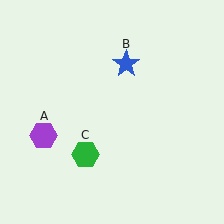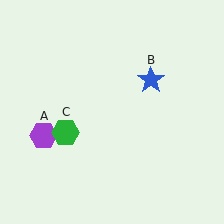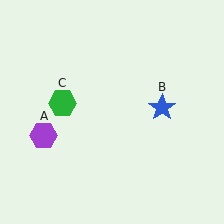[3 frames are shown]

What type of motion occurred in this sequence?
The blue star (object B), green hexagon (object C) rotated clockwise around the center of the scene.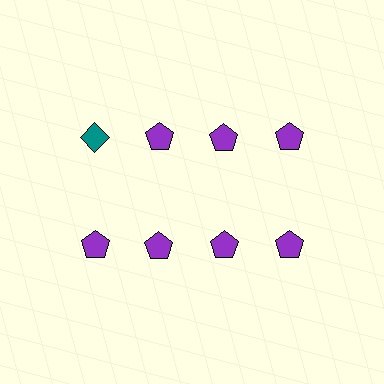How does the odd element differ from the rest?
It differs in both color (teal instead of purple) and shape (diamond instead of pentagon).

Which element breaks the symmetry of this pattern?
The teal diamond in the top row, leftmost column breaks the symmetry. All other shapes are purple pentagons.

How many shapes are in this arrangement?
There are 8 shapes arranged in a grid pattern.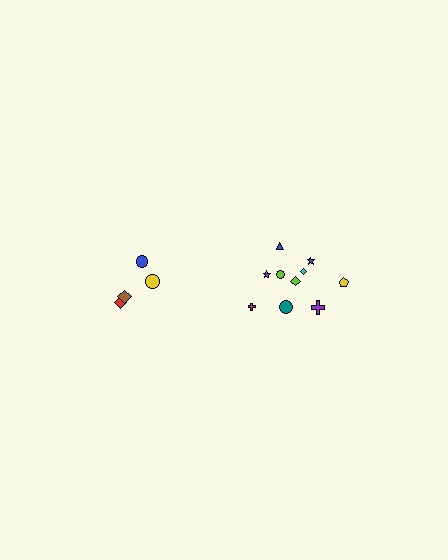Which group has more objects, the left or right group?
The right group.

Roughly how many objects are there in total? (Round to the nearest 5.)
Roughly 15 objects in total.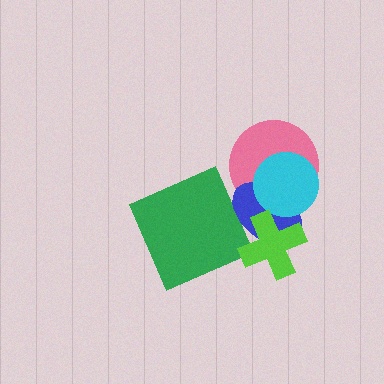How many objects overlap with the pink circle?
2 objects overlap with the pink circle.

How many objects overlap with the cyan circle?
2 objects overlap with the cyan circle.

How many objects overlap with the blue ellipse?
4 objects overlap with the blue ellipse.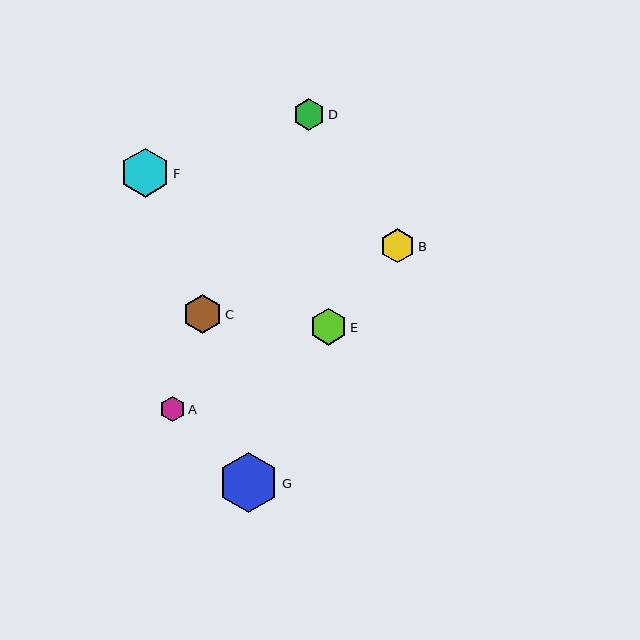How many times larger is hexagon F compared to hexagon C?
Hexagon F is approximately 1.3 times the size of hexagon C.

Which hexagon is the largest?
Hexagon G is the largest with a size of approximately 60 pixels.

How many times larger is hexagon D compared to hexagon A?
Hexagon D is approximately 1.2 times the size of hexagon A.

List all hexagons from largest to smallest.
From largest to smallest: G, F, C, E, B, D, A.